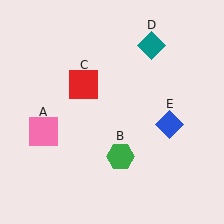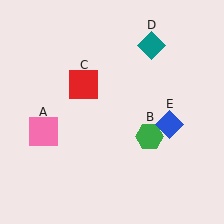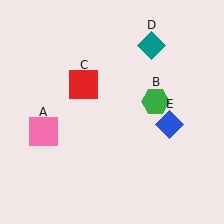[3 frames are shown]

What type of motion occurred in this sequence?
The green hexagon (object B) rotated counterclockwise around the center of the scene.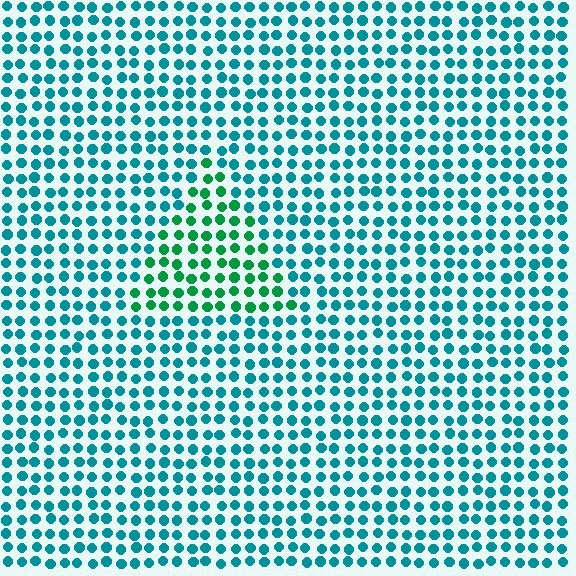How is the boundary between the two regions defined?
The boundary is defined purely by a slight shift in hue (about 38 degrees). Spacing, size, and orientation are identical on both sides.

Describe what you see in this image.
The image is filled with small teal elements in a uniform arrangement. A triangle-shaped region is visible where the elements are tinted to a slightly different hue, forming a subtle color boundary.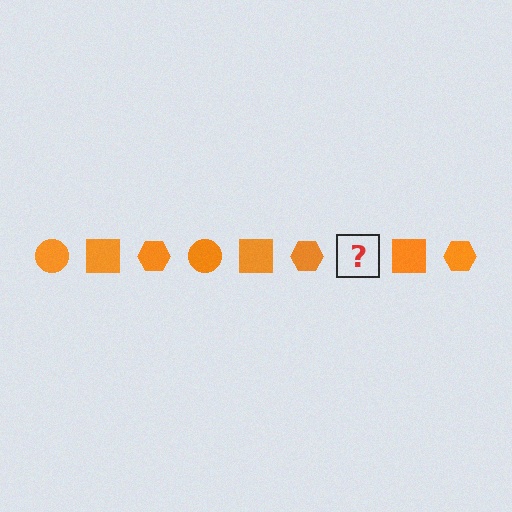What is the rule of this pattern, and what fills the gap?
The rule is that the pattern cycles through circle, square, hexagon shapes in orange. The gap should be filled with an orange circle.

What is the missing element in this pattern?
The missing element is an orange circle.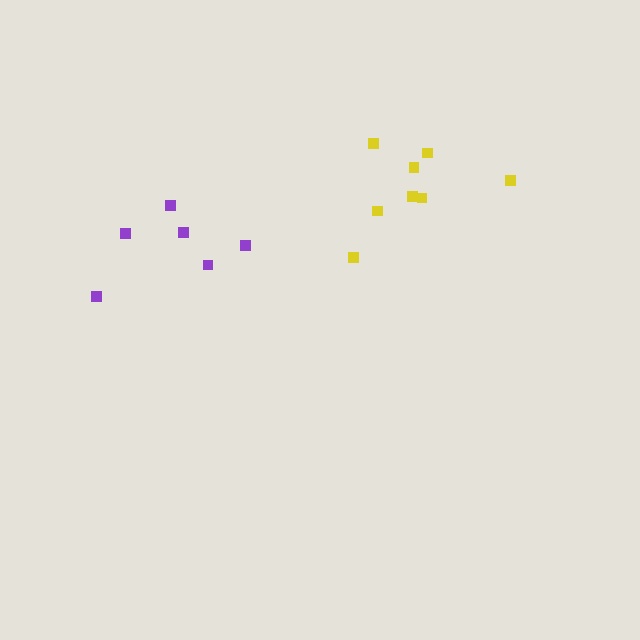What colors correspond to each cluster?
The clusters are colored: yellow, purple.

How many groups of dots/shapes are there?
There are 2 groups.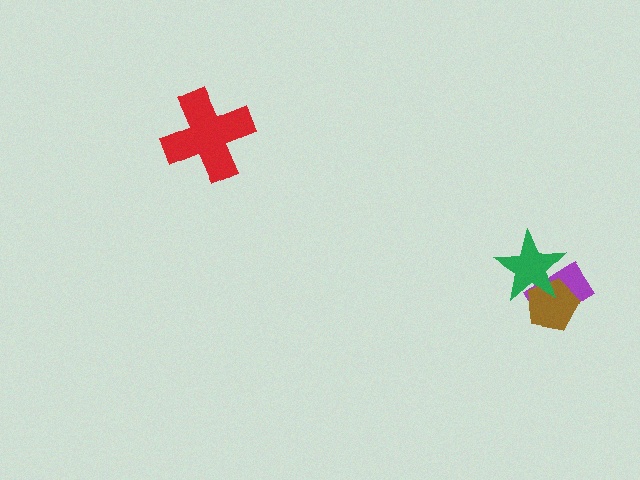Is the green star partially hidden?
No, no other shape covers it.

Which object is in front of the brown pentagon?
The green star is in front of the brown pentagon.